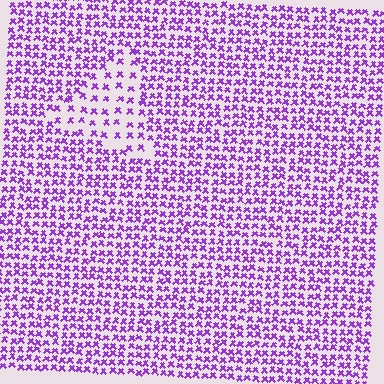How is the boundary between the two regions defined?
The boundary is defined by a change in element density (approximately 2.1x ratio). All elements are the same color, size, and shape.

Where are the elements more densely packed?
The elements are more densely packed outside the triangle boundary.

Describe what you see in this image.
The image contains small purple elements arranged at two different densities. A triangle-shaped region is visible where the elements are less densely packed than the surrounding area.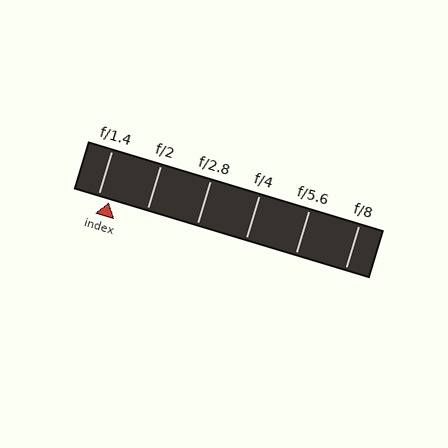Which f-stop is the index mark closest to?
The index mark is closest to f/1.4.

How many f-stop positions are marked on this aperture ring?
There are 6 f-stop positions marked.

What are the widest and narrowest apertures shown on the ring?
The widest aperture shown is f/1.4 and the narrowest is f/8.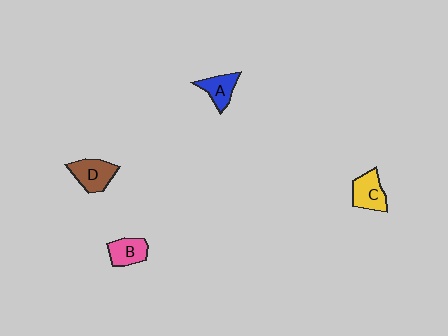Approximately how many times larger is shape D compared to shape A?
Approximately 1.3 times.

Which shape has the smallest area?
Shape A (blue).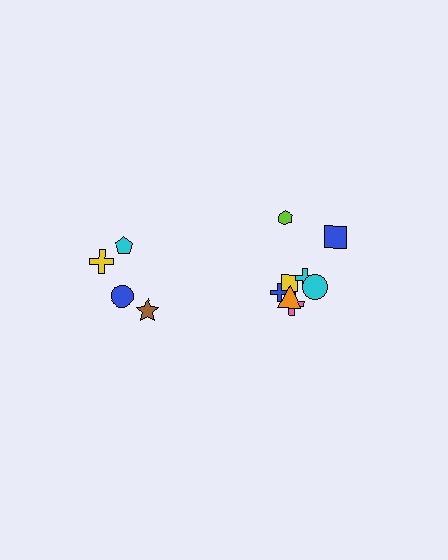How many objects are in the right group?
There are 8 objects.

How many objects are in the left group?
There are 4 objects.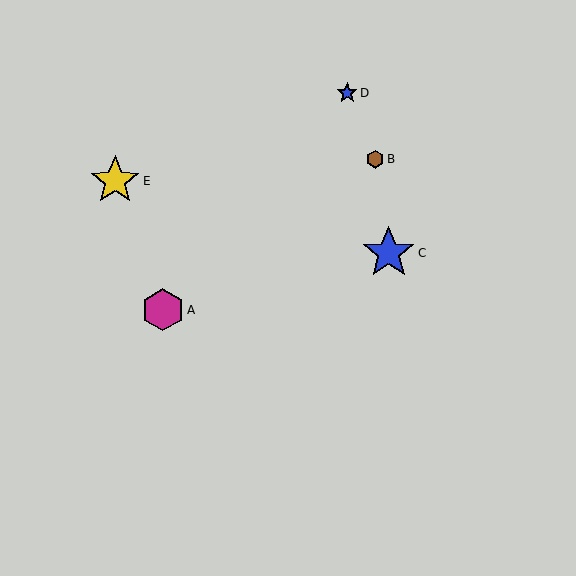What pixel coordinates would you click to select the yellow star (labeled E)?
Click at (115, 181) to select the yellow star E.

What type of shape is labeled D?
Shape D is a blue star.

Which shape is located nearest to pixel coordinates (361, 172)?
The brown hexagon (labeled B) at (375, 159) is nearest to that location.